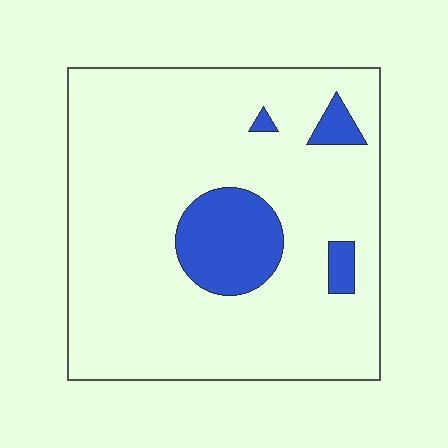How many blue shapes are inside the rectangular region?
4.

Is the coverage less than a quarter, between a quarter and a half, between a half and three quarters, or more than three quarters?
Less than a quarter.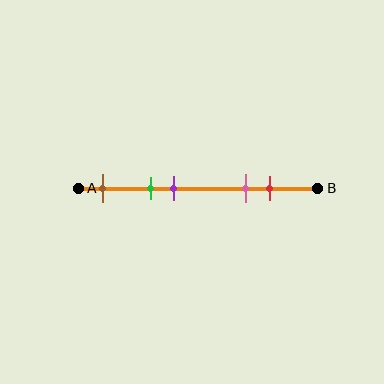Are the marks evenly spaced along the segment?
No, the marks are not evenly spaced.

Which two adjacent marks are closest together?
The green and purple marks are the closest adjacent pair.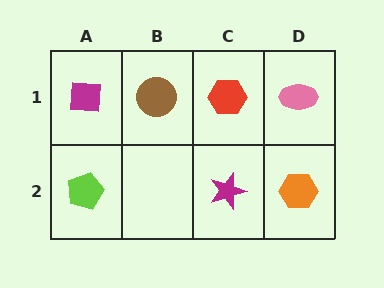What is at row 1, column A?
A magenta square.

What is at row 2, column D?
An orange hexagon.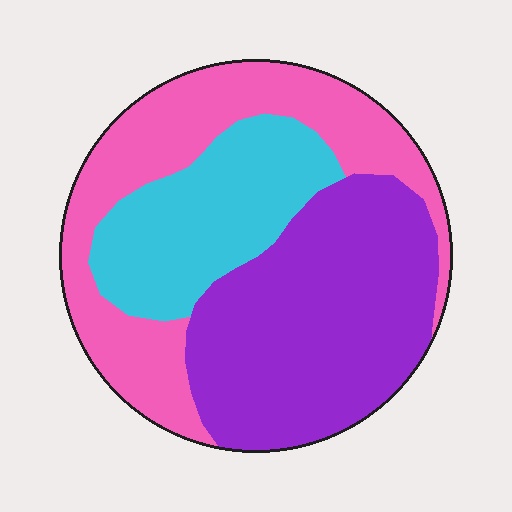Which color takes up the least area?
Cyan, at roughly 25%.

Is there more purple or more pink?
Purple.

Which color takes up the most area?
Purple, at roughly 40%.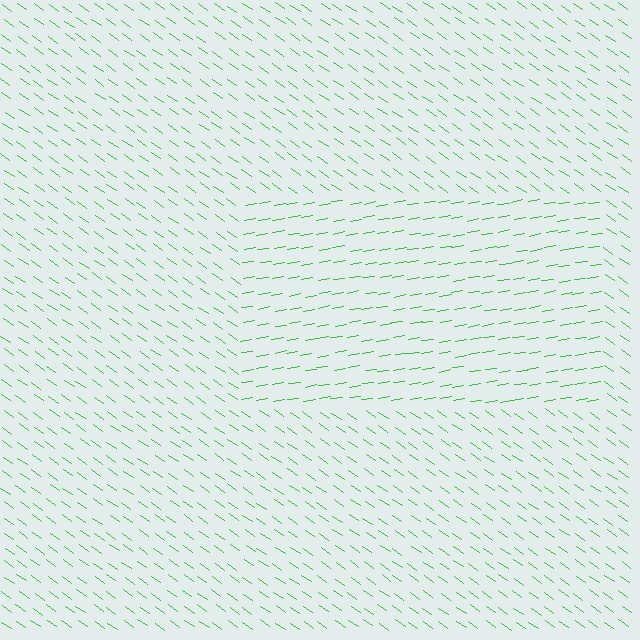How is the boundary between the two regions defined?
The boundary is defined purely by a change in line orientation (approximately 45 degrees difference). All lines are the same color and thickness.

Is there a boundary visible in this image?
Yes, there is a texture boundary formed by a change in line orientation.